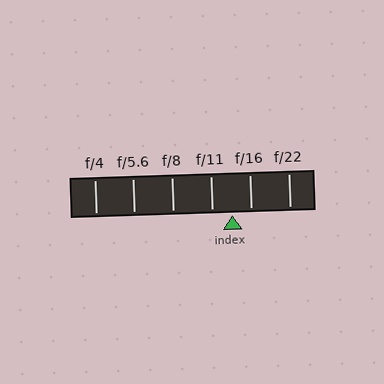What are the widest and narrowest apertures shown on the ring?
The widest aperture shown is f/4 and the narrowest is f/22.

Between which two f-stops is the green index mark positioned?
The index mark is between f/11 and f/16.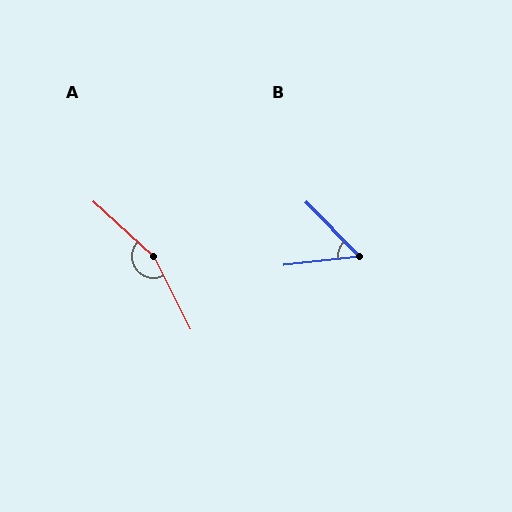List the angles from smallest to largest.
B (52°), A (160°).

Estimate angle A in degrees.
Approximately 160 degrees.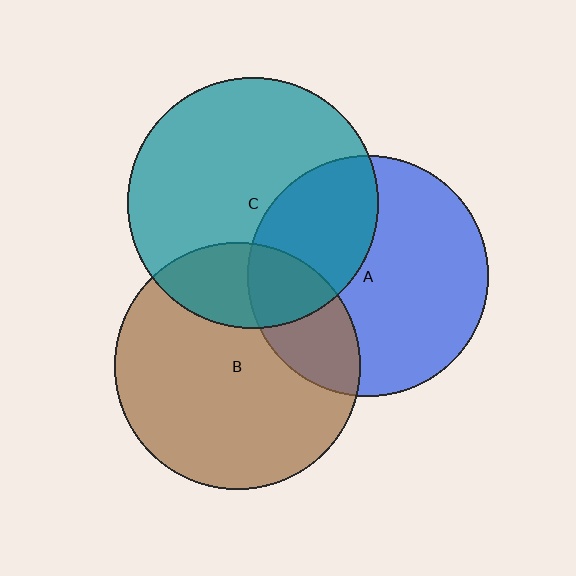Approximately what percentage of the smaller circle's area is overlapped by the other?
Approximately 35%.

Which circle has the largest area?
Circle C (teal).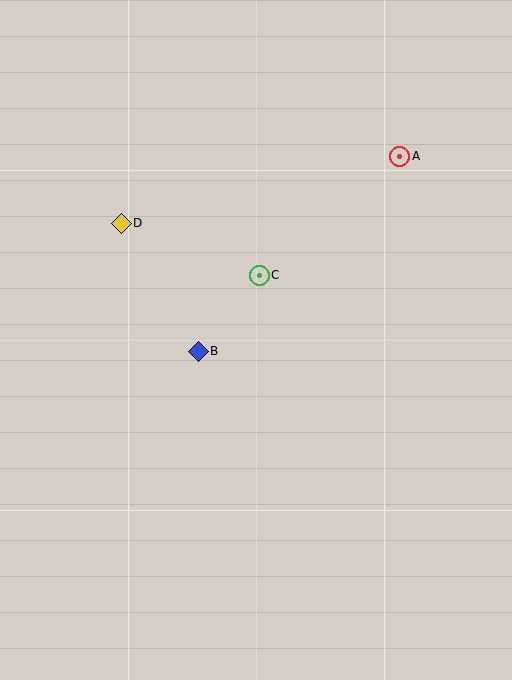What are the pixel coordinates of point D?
Point D is at (121, 223).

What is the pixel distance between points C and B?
The distance between C and B is 97 pixels.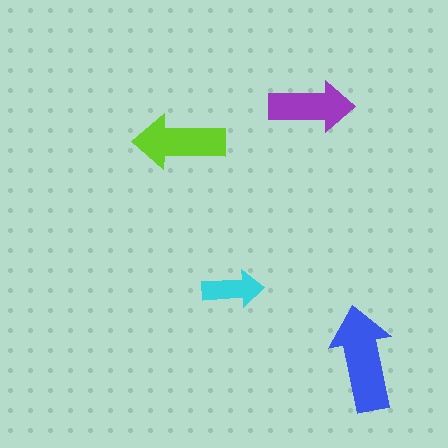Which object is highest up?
The purple arrow is topmost.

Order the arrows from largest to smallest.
the blue one, the lime one, the purple one, the cyan one.